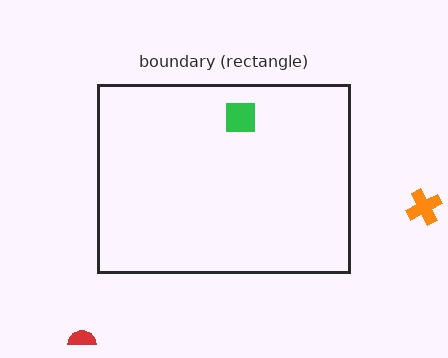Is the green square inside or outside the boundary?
Inside.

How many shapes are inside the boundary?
1 inside, 2 outside.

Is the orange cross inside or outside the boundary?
Outside.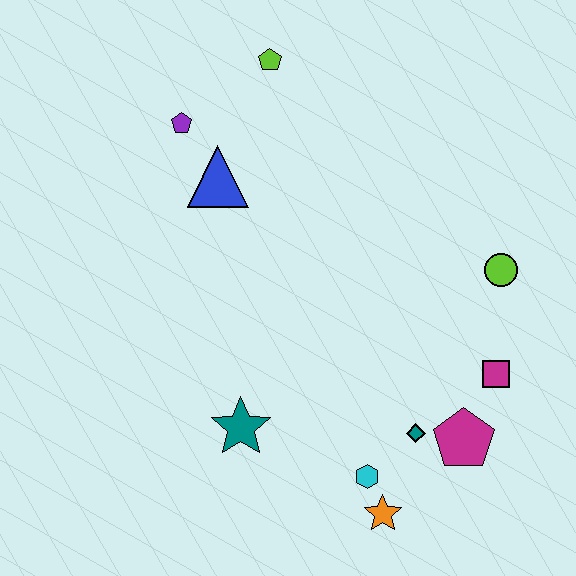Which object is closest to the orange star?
The cyan hexagon is closest to the orange star.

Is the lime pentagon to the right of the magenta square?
No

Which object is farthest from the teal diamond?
The lime pentagon is farthest from the teal diamond.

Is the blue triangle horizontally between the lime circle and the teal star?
No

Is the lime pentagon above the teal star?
Yes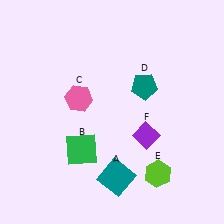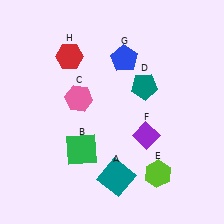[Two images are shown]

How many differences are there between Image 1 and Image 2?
There are 2 differences between the two images.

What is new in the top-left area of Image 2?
A red hexagon (H) was added in the top-left area of Image 2.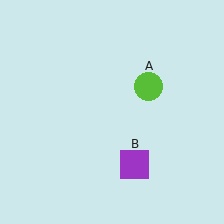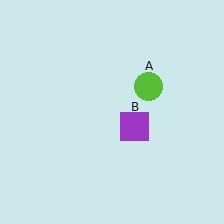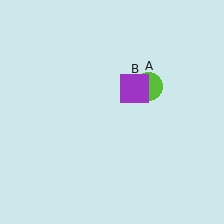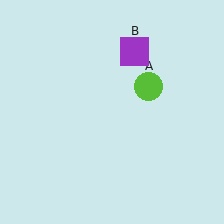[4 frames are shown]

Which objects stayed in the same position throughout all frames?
Lime circle (object A) remained stationary.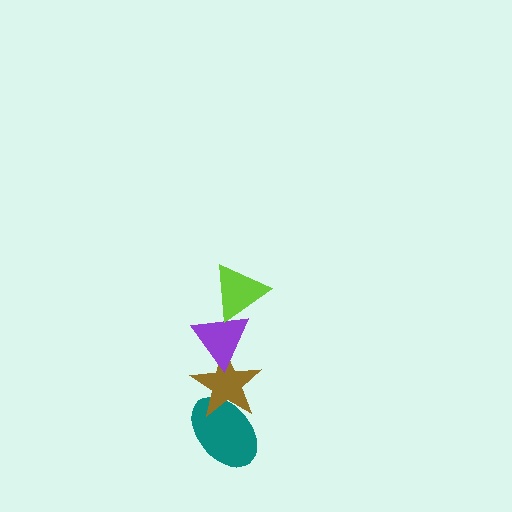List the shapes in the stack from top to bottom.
From top to bottom: the lime triangle, the purple triangle, the brown star, the teal ellipse.